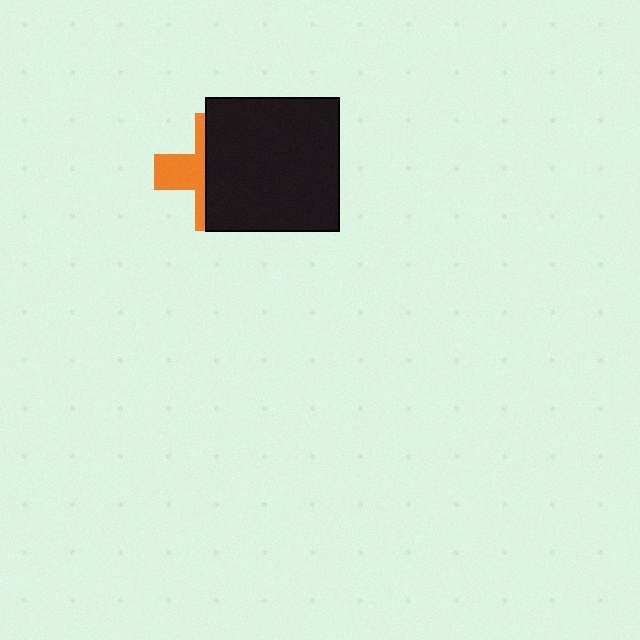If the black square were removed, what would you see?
You would see the complete orange cross.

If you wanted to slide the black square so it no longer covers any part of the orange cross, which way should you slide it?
Slide it right — that is the most direct way to separate the two shapes.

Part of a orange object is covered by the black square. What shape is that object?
It is a cross.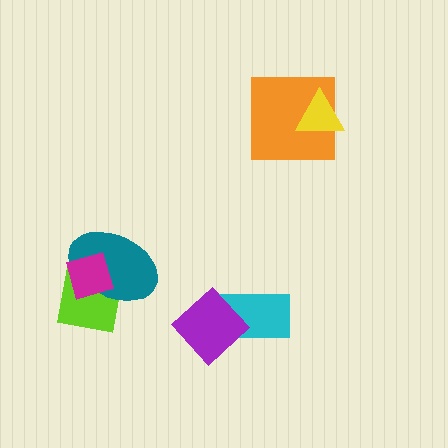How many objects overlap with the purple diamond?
1 object overlaps with the purple diamond.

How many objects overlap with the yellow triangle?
1 object overlaps with the yellow triangle.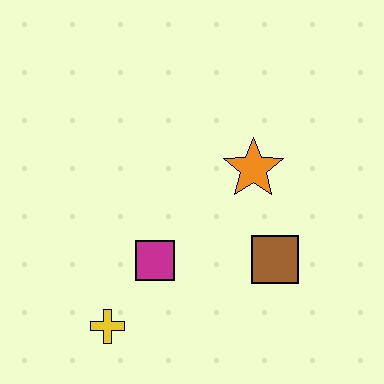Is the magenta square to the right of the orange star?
No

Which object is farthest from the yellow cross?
The orange star is farthest from the yellow cross.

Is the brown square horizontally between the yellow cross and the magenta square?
No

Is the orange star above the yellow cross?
Yes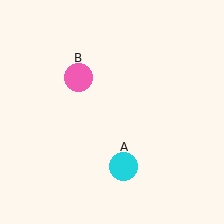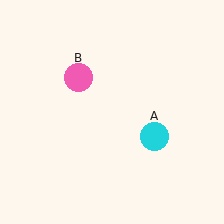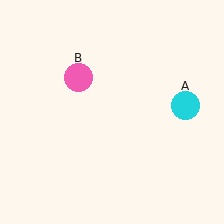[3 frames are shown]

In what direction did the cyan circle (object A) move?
The cyan circle (object A) moved up and to the right.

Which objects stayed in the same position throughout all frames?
Pink circle (object B) remained stationary.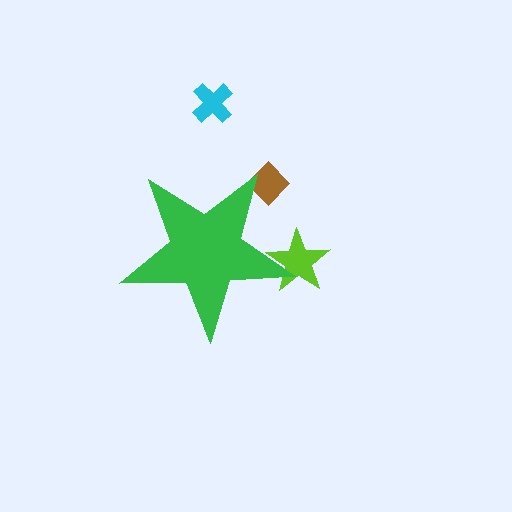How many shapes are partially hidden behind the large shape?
2 shapes are partially hidden.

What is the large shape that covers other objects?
A green star.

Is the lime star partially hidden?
Yes, the lime star is partially hidden behind the green star.